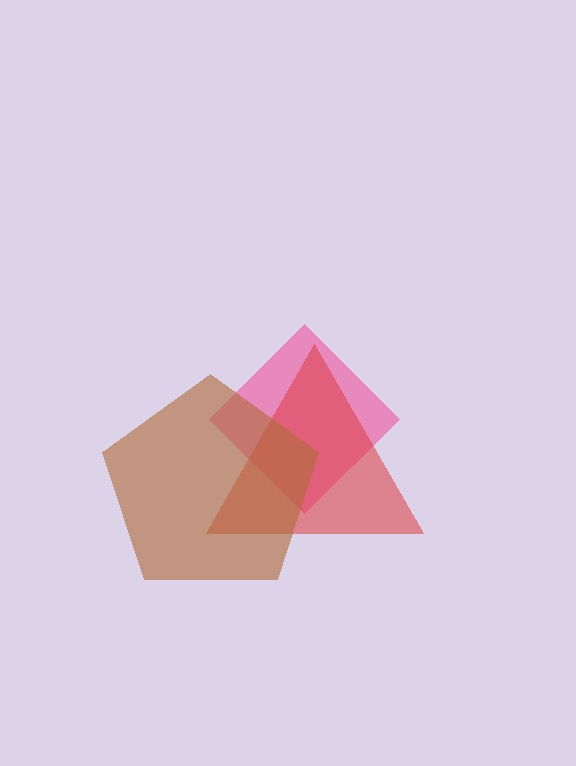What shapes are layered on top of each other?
The layered shapes are: a pink diamond, a red triangle, a brown pentagon.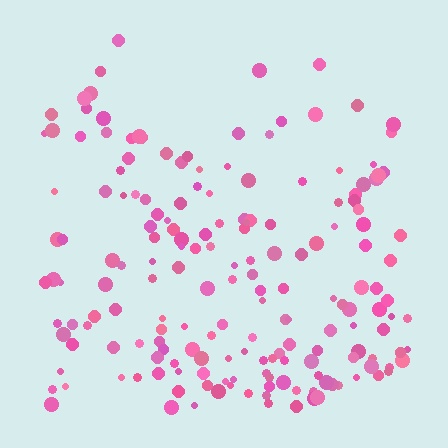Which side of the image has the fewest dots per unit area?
The top.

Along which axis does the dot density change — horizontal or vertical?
Vertical.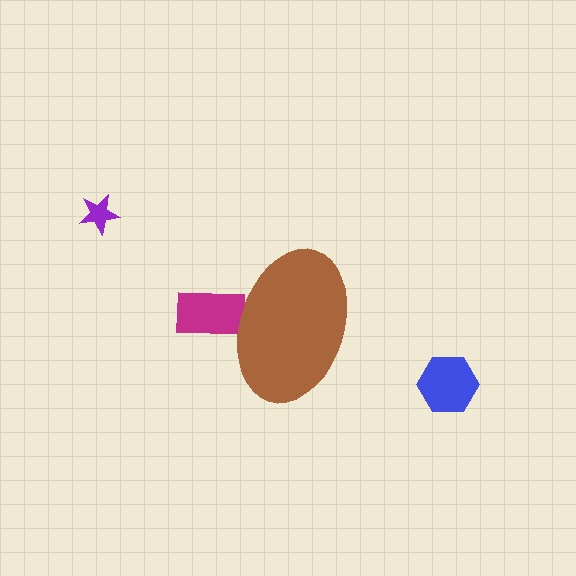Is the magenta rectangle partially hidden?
Yes, the magenta rectangle is partially hidden behind the brown ellipse.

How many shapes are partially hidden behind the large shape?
1 shape is partially hidden.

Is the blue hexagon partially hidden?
No, the blue hexagon is fully visible.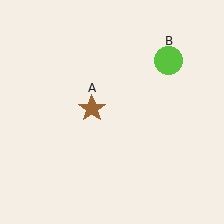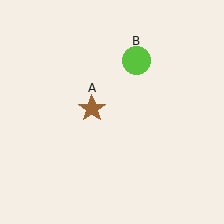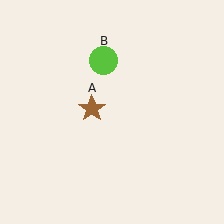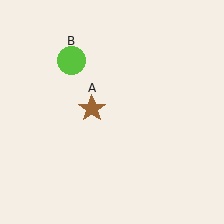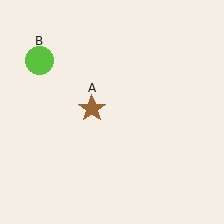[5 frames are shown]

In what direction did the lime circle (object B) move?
The lime circle (object B) moved left.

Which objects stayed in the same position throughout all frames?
Brown star (object A) remained stationary.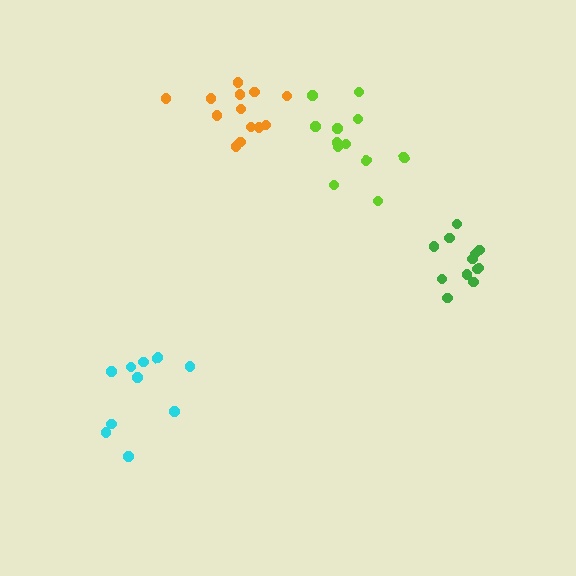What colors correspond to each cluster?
The clusters are colored: cyan, orange, lime, green.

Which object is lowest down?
The cyan cluster is bottommost.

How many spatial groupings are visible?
There are 4 spatial groupings.